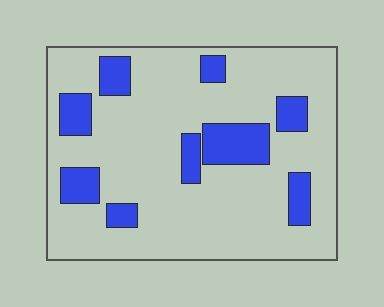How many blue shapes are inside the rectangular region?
9.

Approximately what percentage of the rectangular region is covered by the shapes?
Approximately 20%.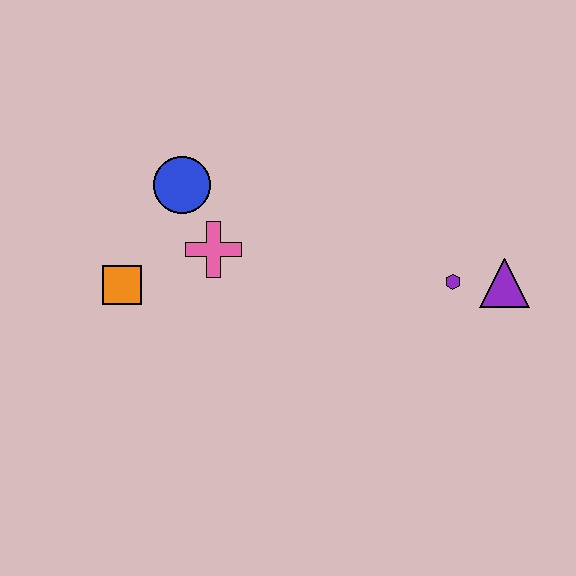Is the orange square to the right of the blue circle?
No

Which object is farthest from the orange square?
The purple triangle is farthest from the orange square.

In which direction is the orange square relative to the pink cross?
The orange square is to the left of the pink cross.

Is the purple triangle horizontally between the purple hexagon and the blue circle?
No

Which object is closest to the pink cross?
The blue circle is closest to the pink cross.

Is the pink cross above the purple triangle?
Yes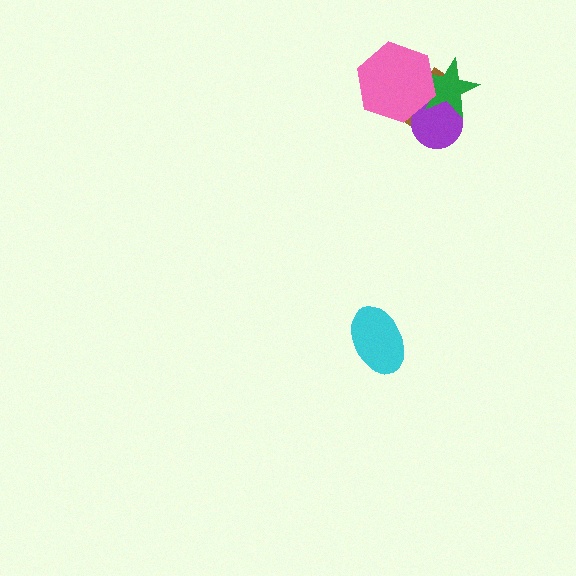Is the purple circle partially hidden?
Yes, it is partially covered by another shape.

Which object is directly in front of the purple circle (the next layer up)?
The green star is directly in front of the purple circle.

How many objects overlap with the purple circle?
3 objects overlap with the purple circle.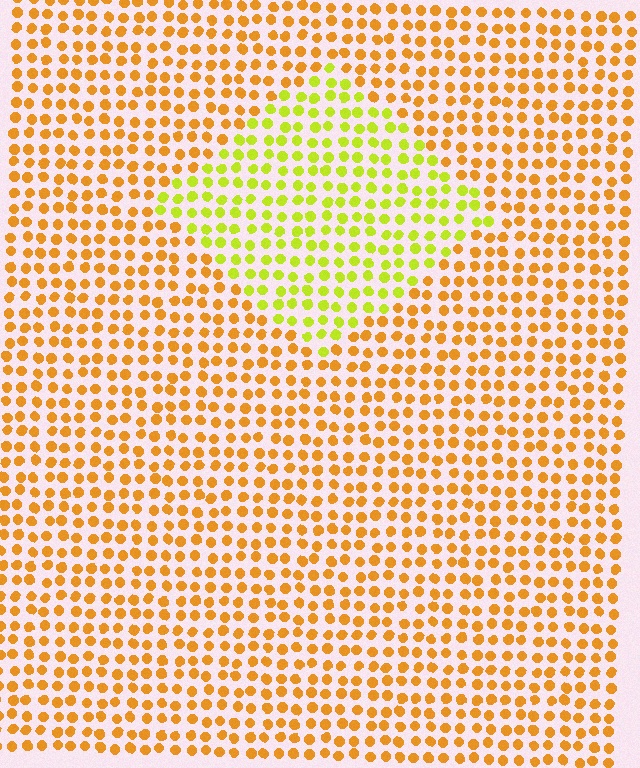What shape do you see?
I see a diamond.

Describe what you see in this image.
The image is filled with small orange elements in a uniform arrangement. A diamond-shaped region is visible where the elements are tinted to a slightly different hue, forming a subtle color boundary.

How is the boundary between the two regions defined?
The boundary is defined purely by a slight shift in hue (about 40 degrees). Spacing, size, and orientation are identical on both sides.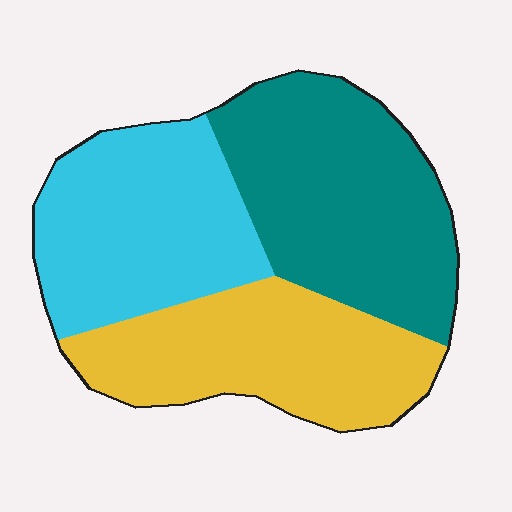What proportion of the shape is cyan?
Cyan covers about 30% of the shape.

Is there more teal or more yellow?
Teal.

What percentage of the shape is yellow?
Yellow takes up about one third (1/3) of the shape.